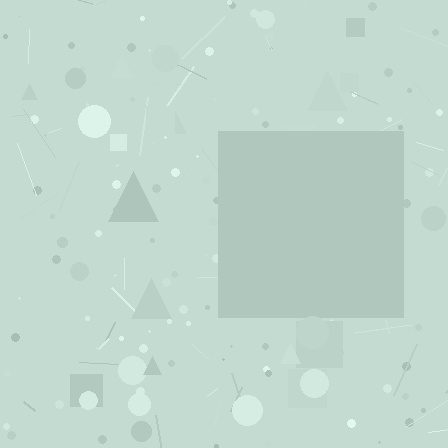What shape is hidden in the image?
A square is hidden in the image.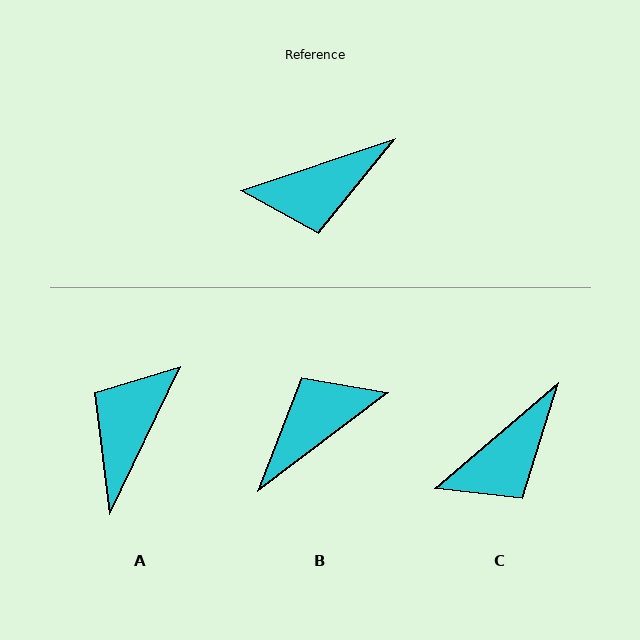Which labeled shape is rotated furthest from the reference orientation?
B, about 162 degrees away.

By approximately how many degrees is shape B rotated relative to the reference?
Approximately 162 degrees clockwise.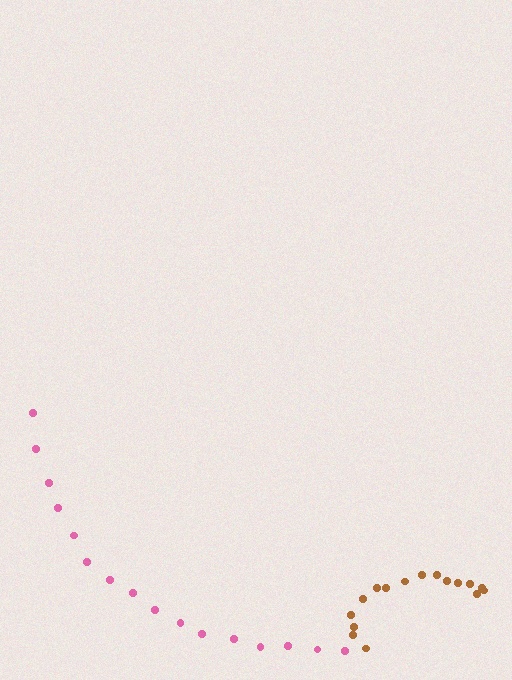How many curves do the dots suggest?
There are 2 distinct paths.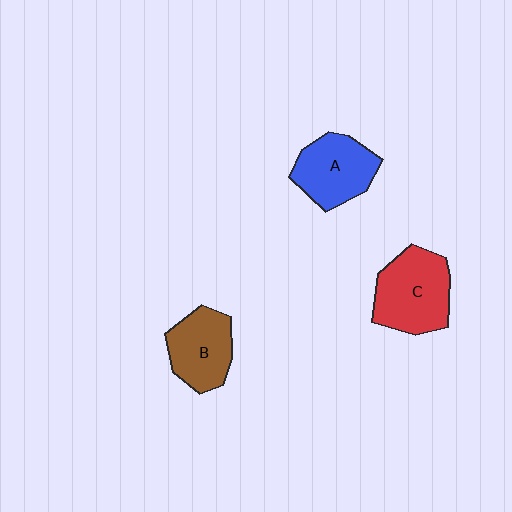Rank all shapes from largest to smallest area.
From largest to smallest: C (red), A (blue), B (brown).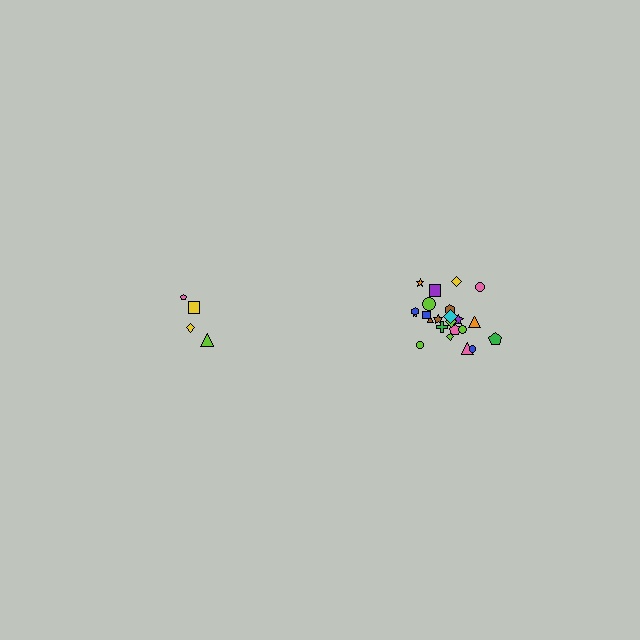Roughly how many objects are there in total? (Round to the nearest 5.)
Roughly 30 objects in total.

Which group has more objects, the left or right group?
The right group.